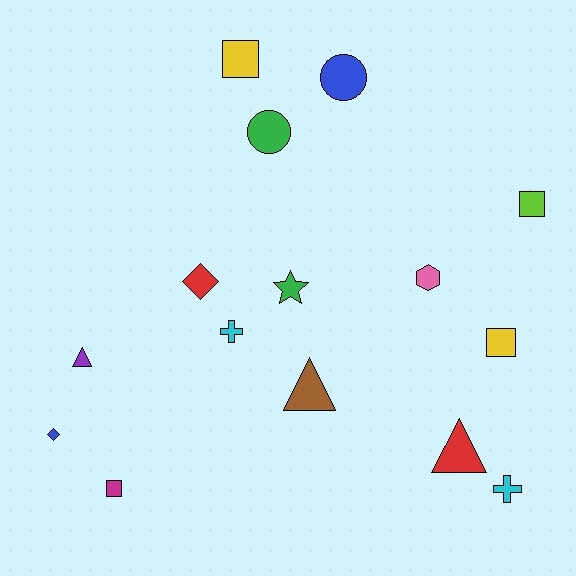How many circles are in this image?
There are 2 circles.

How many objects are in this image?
There are 15 objects.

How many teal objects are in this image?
There are no teal objects.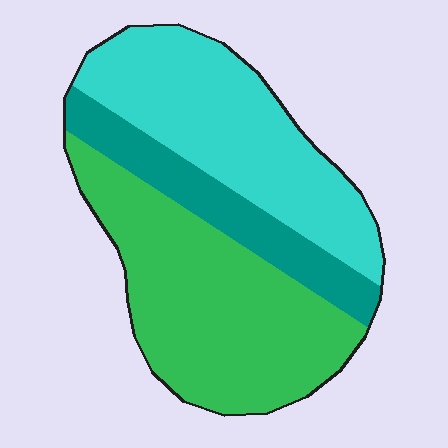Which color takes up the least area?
Teal, at roughly 20%.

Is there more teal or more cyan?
Cyan.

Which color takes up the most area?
Green, at roughly 45%.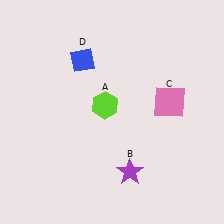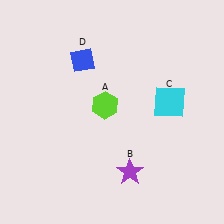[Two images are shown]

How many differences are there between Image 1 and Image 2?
There is 1 difference between the two images.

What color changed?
The square (C) changed from pink in Image 1 to cyan in Image 2.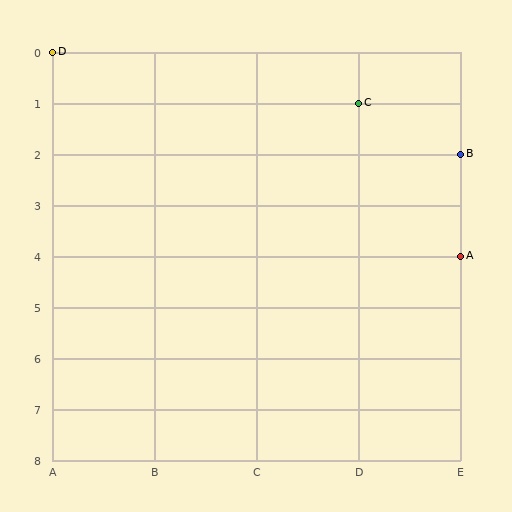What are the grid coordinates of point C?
Point C is at grid coordinates (D, 1).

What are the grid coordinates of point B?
Point B is at grid coordinates (E, 2).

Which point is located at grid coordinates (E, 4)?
Point A is at (E, 4).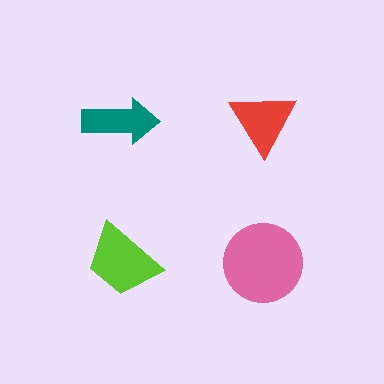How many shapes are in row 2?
2 shapes.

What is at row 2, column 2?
A pink circle.